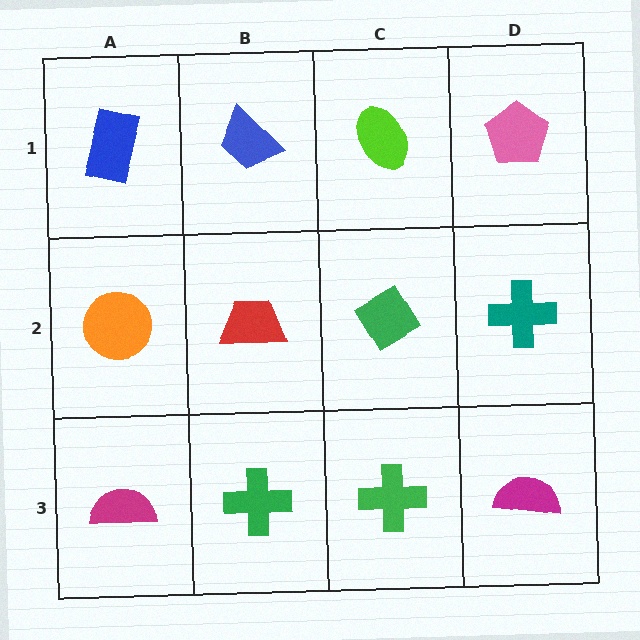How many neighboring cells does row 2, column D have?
3.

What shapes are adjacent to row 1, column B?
A red trapezoid (row 2, column B), a blue rectangle (row 1, column A), a lime ellipse (row 1, column C).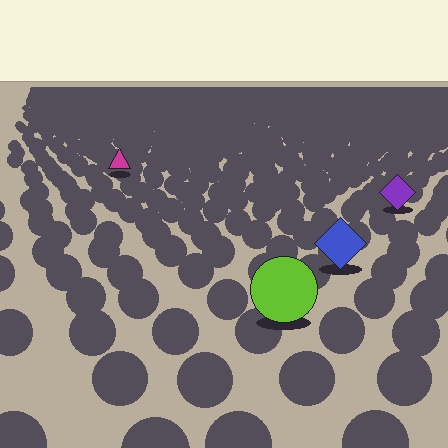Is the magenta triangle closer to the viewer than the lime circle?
No. The lime circle is closer — you can tell from the texture gradient: the ground texture is coarser near it.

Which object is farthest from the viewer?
The magenta triangle is farthest from the viewer. It appears smaller and the ground texture around it is denser.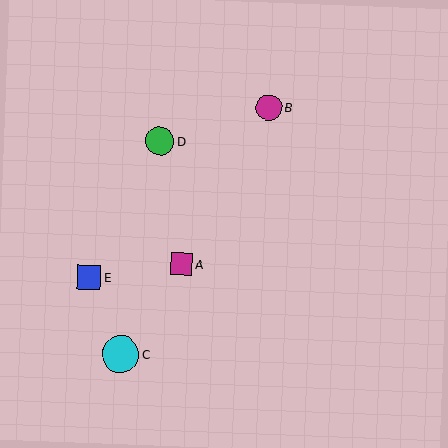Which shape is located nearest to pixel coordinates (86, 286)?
The blue square (labeled E) at (89, 277) is nearest to that location.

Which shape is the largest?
The cyan circle (labeled C) is the largest.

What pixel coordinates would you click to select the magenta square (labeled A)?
Click at (181, 264) to select the magenta square A.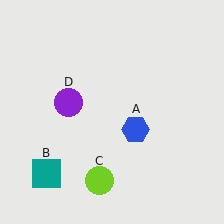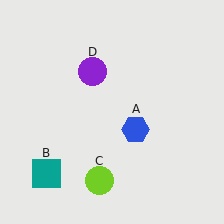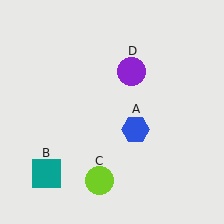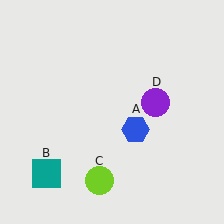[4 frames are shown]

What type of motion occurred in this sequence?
The purple circle (object D) rotated clockwise around the center of the scene.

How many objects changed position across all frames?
1 object changed position: purple circle (object D).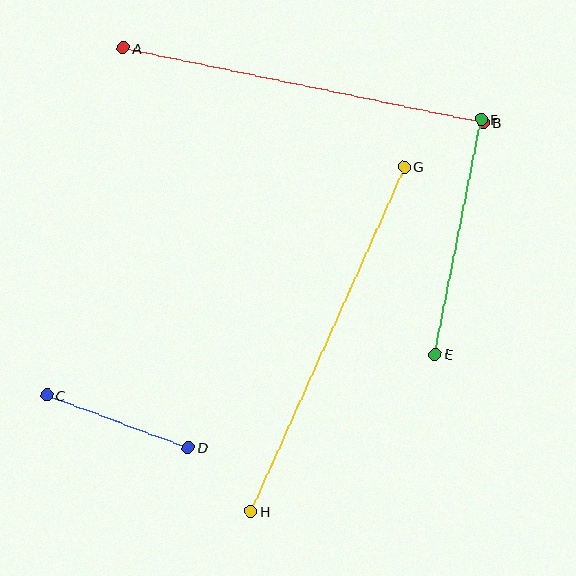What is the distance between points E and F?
The distance is approximately 239 pixels.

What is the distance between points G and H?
The distance is approximately 378 pixels.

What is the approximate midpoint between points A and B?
The midpoint is at approximately (303, 85) pixels.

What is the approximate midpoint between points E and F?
The midpoint is at approximately (458, 237) pixels.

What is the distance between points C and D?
The distance is approximately 151 pixels.